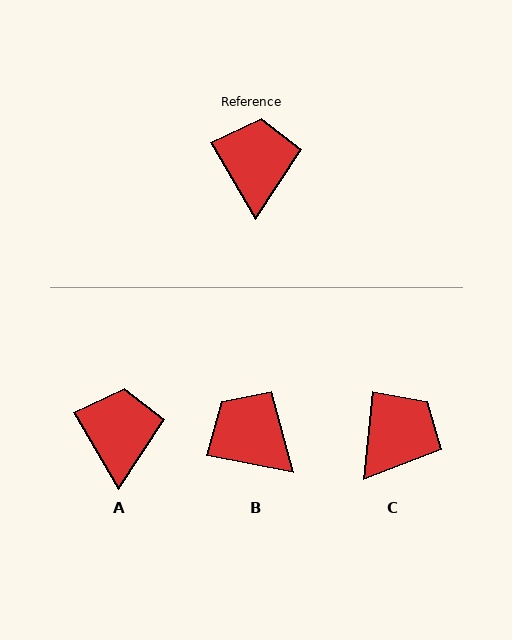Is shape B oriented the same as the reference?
No, it is off by about 49 degrees.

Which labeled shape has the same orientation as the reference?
A.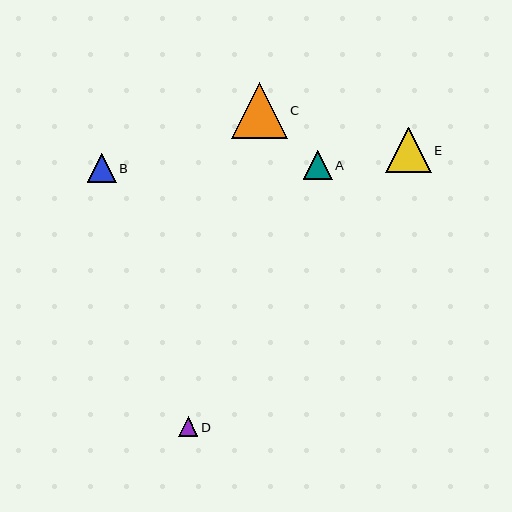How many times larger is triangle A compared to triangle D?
Triangle A is approximately 1.5 times the size of triangle D.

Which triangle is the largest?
Triangle C is the largest with a size of approximately 56 pixels.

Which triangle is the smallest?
Triangle D is the smallest with a size of approximately 19 pixels.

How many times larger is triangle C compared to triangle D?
Triangle C is approximately 2.9 times the size of triangle D.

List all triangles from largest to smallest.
From largest to smallest: C, E, A, B, D.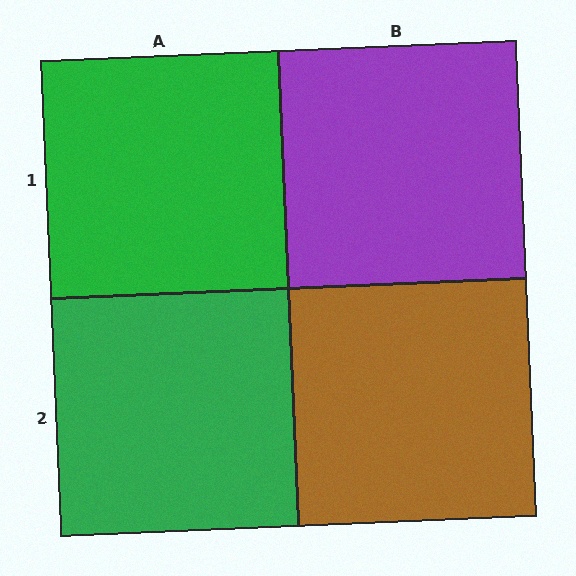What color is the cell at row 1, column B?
Purple.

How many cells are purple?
1 cell is purple.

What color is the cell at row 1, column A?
Green.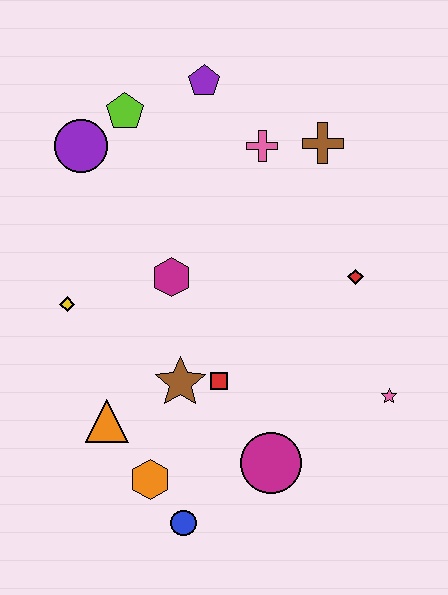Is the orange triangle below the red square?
Yes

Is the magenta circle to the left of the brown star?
No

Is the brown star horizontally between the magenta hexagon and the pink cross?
Yes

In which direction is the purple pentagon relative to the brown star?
The purple pentagon is above the brown star.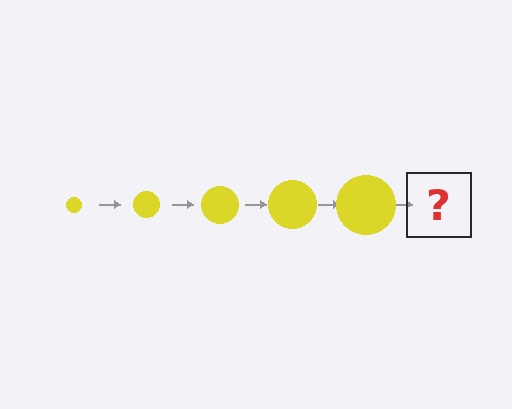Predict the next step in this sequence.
The next step is a yellow circle, larger than the previous one.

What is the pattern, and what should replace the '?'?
The pattern is that the circle gets progressively larger each step. The '?' should be a yellow circle, larger than the previous one.